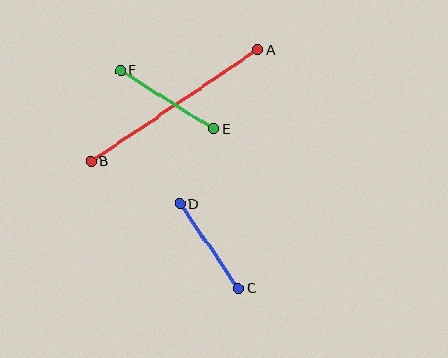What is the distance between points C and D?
The distance is approximately 103 pixels.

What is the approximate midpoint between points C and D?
The midpoint is at approximately (209, 246) pixels.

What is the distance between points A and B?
The distance is approximately 201 pixels.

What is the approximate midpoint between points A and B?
The midpoint is at approximately (174, 106) pixels.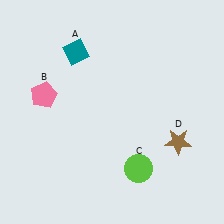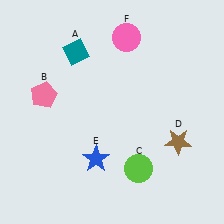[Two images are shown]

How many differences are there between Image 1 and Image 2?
There are 2 differences between the two images.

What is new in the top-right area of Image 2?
A pink circle (F) was added in the top-right area of Image 2.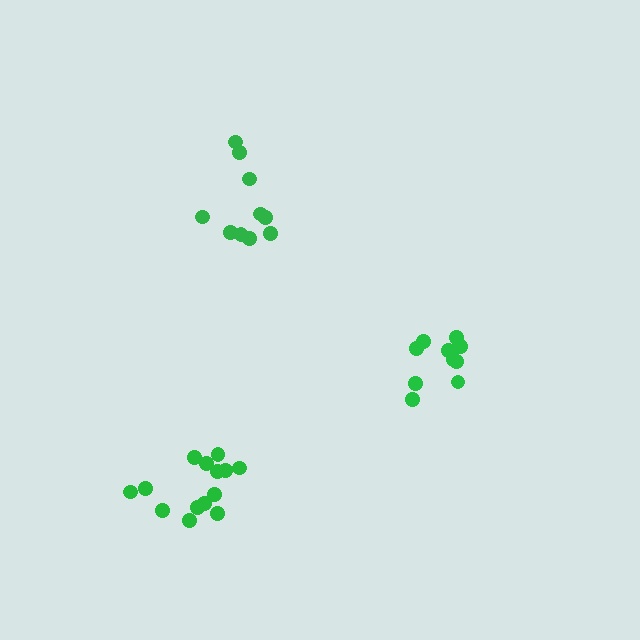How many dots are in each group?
Group 1: 14 dots, Group 2: 10 dots, Group 3: 10 dots (34 total).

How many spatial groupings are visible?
There are 3 spatial groupings.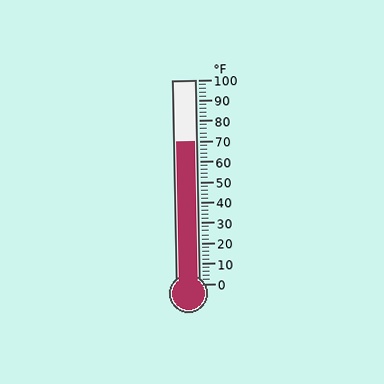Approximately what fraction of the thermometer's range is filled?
The thermometer is filled to approximately 70% of its range.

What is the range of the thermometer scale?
The thermometer scale ranges from 0°F to 100°F.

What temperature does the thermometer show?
The thermometer shows approximately 70°F.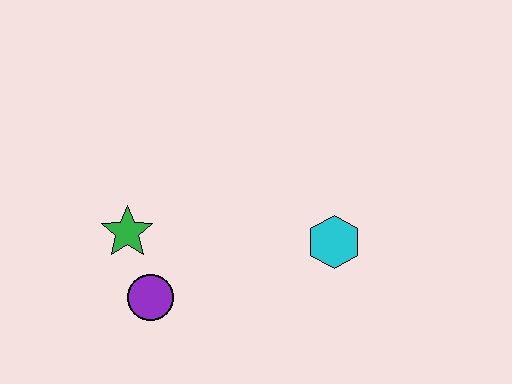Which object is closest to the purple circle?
The green star is closest to the purple circle.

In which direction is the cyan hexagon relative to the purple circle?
The cyan hexagon is to the right of the purple circle.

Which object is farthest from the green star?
The cyan hexagon is farthest from the green star.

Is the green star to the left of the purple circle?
Yes